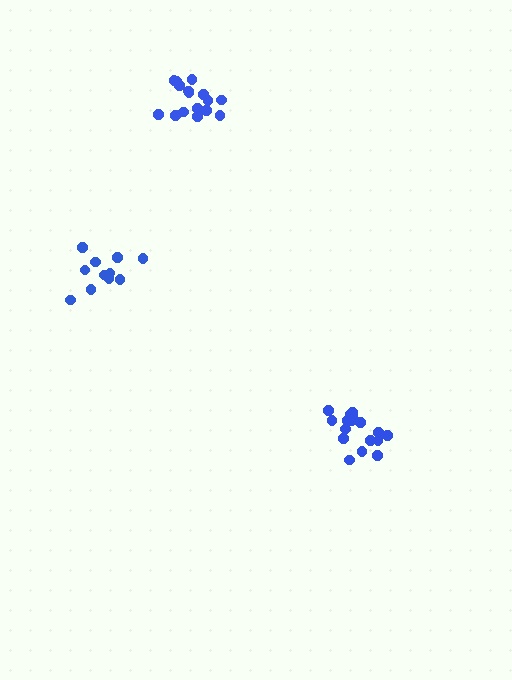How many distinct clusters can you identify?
There are 3 distinct clusters.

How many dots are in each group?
Group 1: 17 dots, Group 2: 17 dots, Group 3: 11 dots (45 total).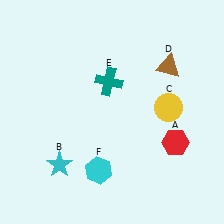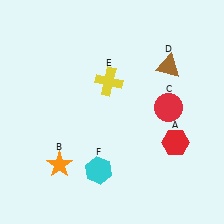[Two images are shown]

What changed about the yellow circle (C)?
In Image 1, C is yellow. In Image 2, it changed to red.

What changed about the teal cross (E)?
In Image 1, E is teal. In Image 2, it changed to yellow.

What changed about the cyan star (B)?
In Image 1, B is cyan. In Image 2, it changed to orange.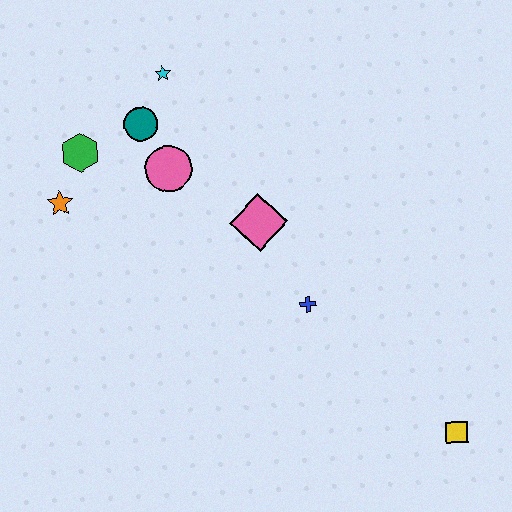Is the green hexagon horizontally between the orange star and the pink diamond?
Yes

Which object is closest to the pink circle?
The teal circle is closest to the pink circle.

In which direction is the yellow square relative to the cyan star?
The yellow square is below the cyan star.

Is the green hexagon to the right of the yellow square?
No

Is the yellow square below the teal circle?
Yes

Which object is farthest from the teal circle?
The yellow square is farthest from the teal circle.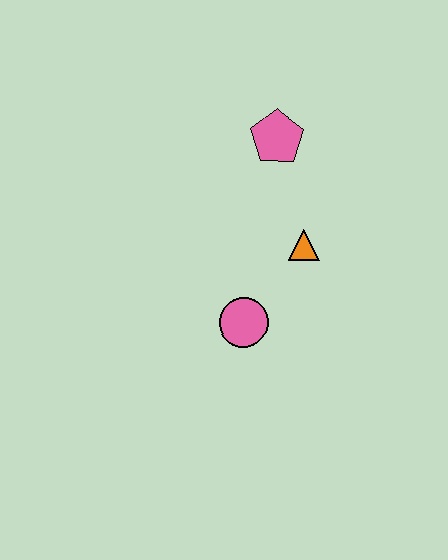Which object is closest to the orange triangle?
The pink circle is closest to the orange triangle.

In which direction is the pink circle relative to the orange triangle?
The pink circle is below the orange triangle.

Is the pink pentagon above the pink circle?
Yes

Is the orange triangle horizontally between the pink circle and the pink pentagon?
No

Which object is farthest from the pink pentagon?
The pink circle is farthest from the pink pentagon.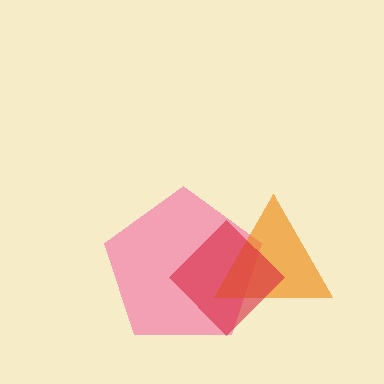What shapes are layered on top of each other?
The layered shapes are: a pink pentagon, an orange triangle, a red diamond.